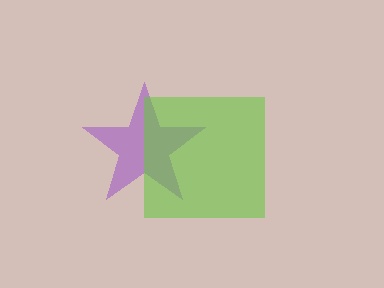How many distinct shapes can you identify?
There are 2 distinct shapes: a purple star, a lime square.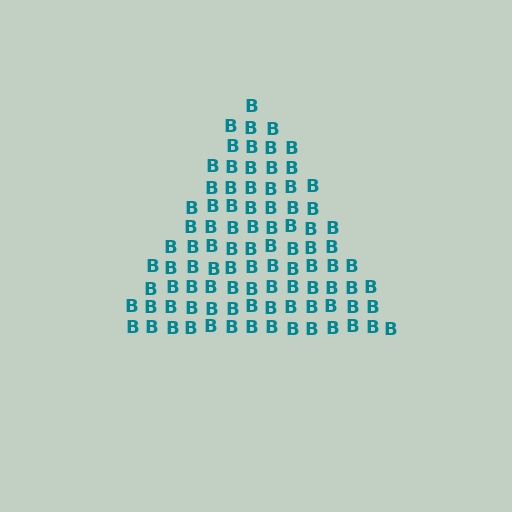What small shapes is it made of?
It is made of small letter B's.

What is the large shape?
The large shape is a triangle.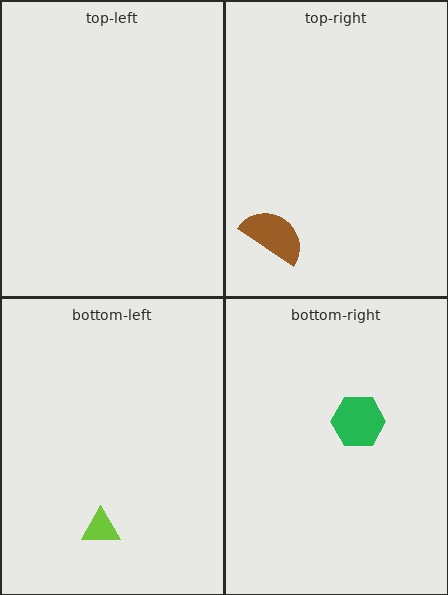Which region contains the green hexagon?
The bottom-right region.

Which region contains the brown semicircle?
The top-right region.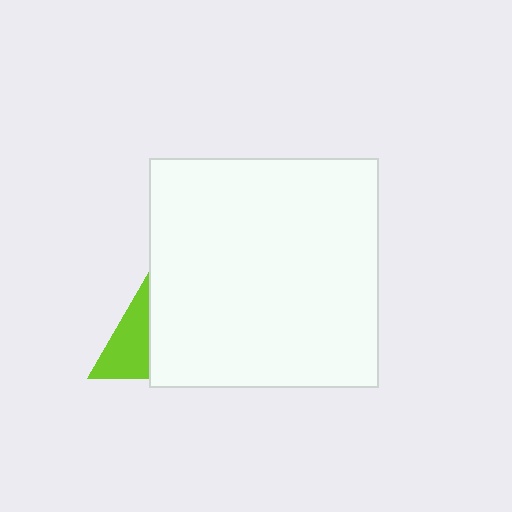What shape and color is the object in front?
The object in front is a white square.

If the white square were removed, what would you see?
You would see the complete lime triangle.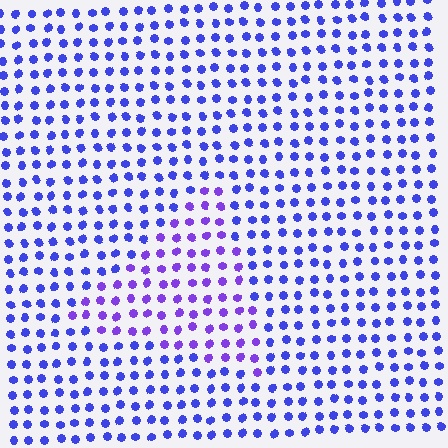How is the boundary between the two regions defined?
The boundary is defined purely by a slight shift in hue (about 28 degrees). Spacing, size, and orientation are identical on both sides.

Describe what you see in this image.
The image is filled with small blue elements in a uniform arrangement. A triangle-shaped region is visible where the elements are tinted to a slightly different hue, forming a subtle color boundary.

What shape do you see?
I see a triangle.